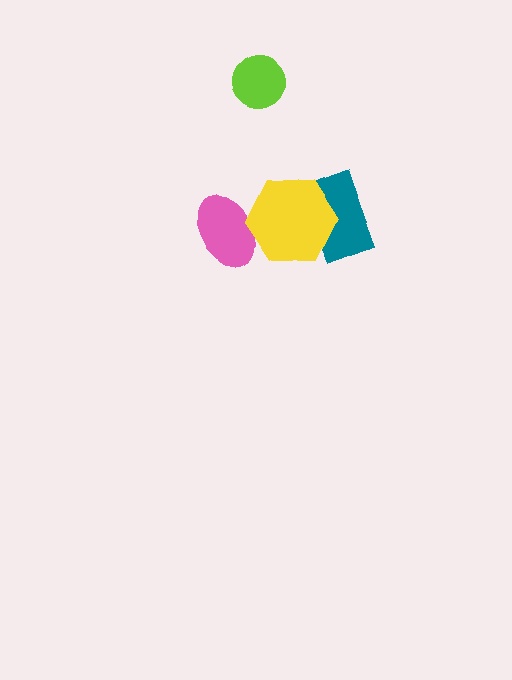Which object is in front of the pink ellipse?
The yellow hexagon is in front of the pink ellipse.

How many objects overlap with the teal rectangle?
1 object overlaps with the teal rectangle.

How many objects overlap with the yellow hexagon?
2 objects overlap with the yellow hexagon.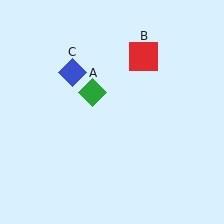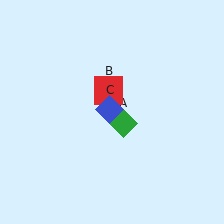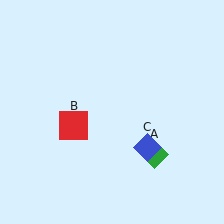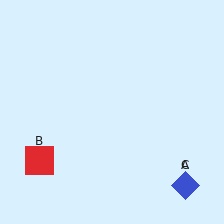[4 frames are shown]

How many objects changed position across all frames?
3 objects changed position: green diamond (object A), red square (object B), blue diamond (object C).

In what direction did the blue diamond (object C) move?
The blue diamond (object C) moved down and to the right.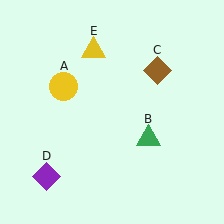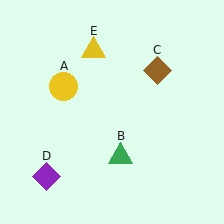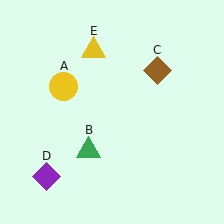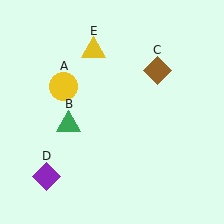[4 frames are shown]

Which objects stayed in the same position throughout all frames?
Yellow circle (object A) and brown diamond (object C) and purple diamond (object D) and yellow triangle (object E) remained stationary.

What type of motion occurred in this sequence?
The green triangle (object B) rotated clockwise around the center of the scene.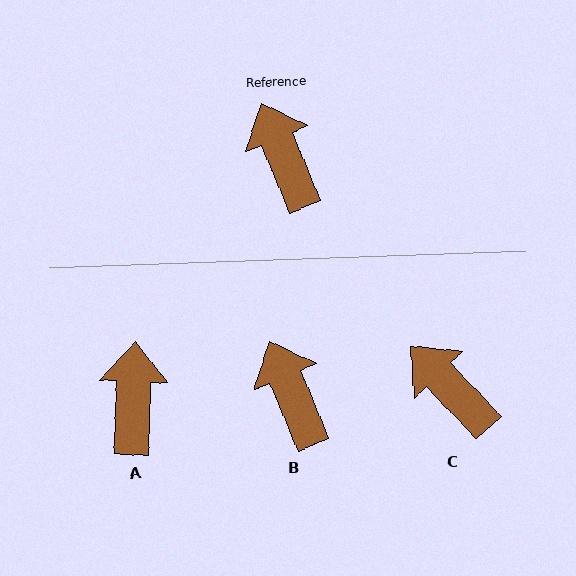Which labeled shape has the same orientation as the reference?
B.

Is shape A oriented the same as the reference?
No, it is off by about 25 degrees.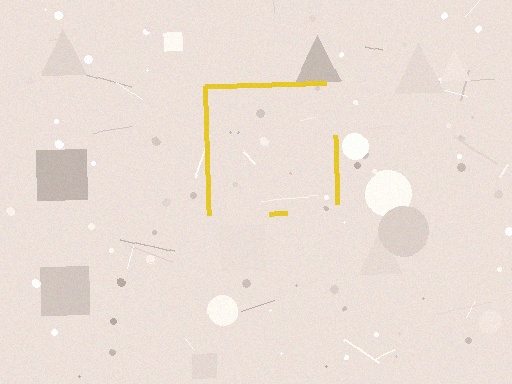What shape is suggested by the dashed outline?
The dashed outline suggests a square.